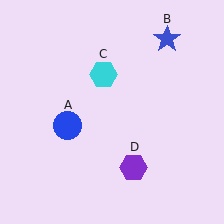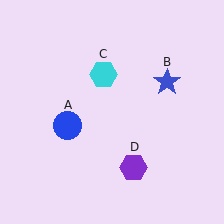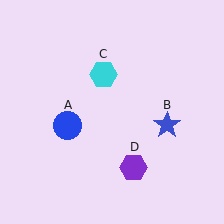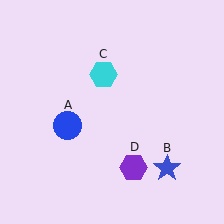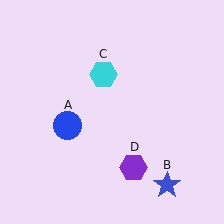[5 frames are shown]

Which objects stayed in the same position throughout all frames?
Blue circle (object A) and cyan hexagon (object C) and purple hexagon (object D) remained stationary.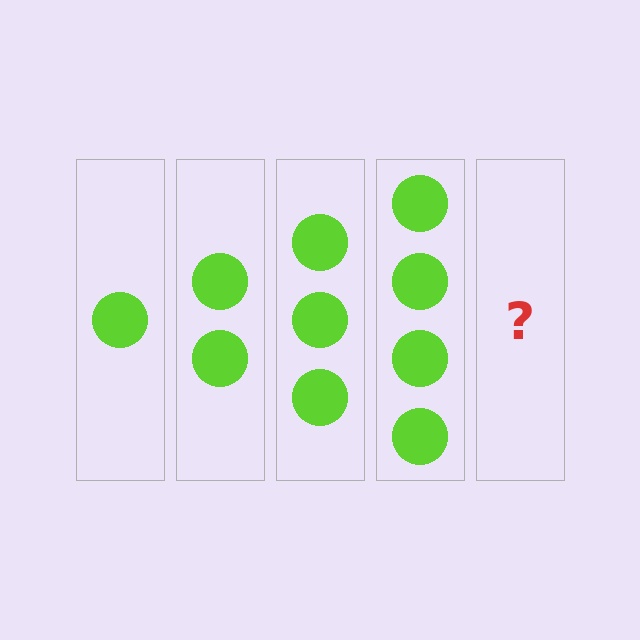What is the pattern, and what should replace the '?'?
The pattern is that each step adds one more circle. The '?' should be 5 circles.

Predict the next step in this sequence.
The next step is 5 circles.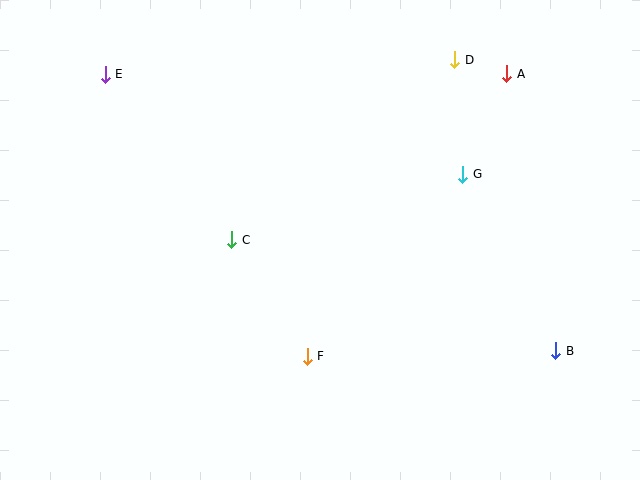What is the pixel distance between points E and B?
The distance between E and B is 529 pixels.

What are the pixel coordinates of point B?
Point B is at (556, 351).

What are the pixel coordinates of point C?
Point C is at (232, 240).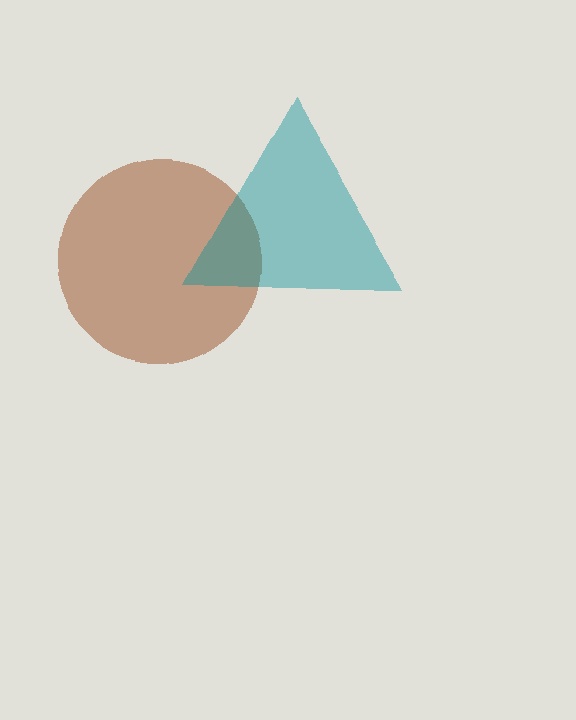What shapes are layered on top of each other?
The layered shapes are: a brown circle, a teal triangle.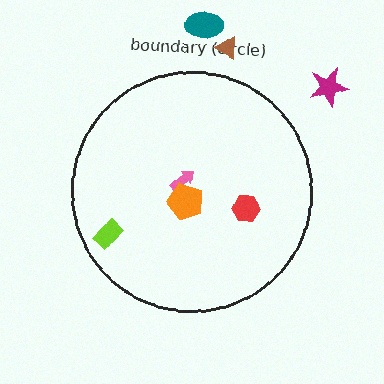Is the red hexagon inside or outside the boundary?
Inside.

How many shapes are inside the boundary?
4 inside, 3 outside.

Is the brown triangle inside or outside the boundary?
Outside.